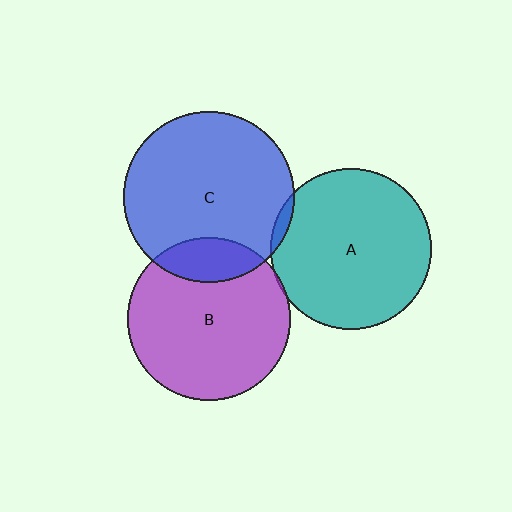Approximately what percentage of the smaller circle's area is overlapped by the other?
Approximately 5%.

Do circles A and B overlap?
Yes.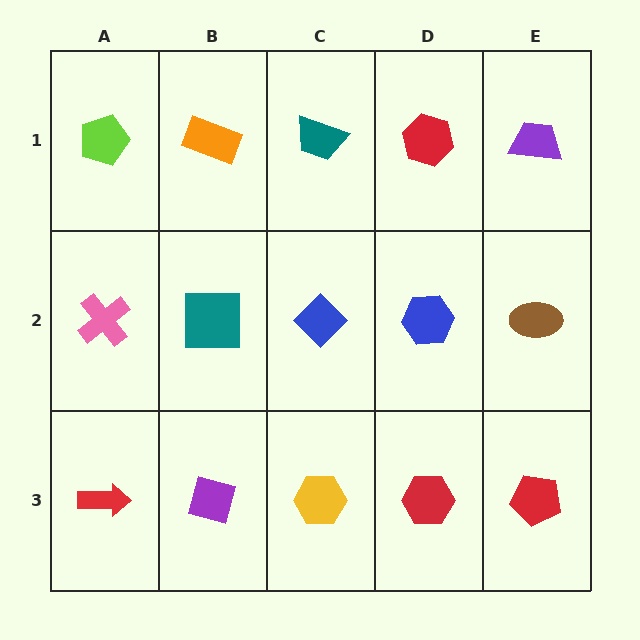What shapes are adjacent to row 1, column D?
A blue hexagon (row 2, column D), a teal trapezoid (row 1, column C), a purple trapezoid (row 1, column E).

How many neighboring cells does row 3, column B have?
3.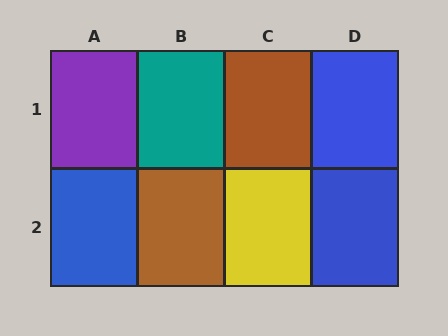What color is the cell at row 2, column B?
Brown.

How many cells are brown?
2 cells are brown.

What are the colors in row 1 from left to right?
Purple, teal, brown, blue.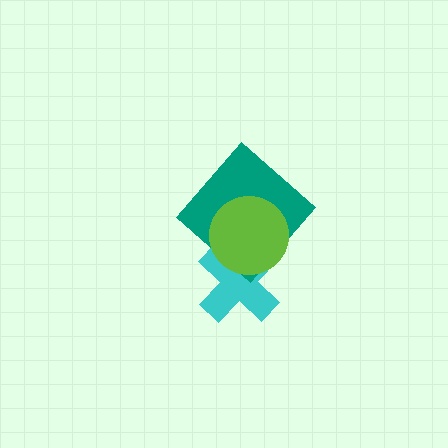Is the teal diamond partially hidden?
Yes, it is partially covered by another shape.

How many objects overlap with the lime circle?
2 objects overlap with the lime circle.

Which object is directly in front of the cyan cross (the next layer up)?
The teal diamond is directly in front of the cyan cross.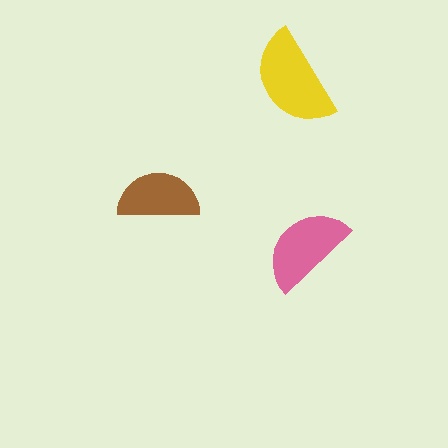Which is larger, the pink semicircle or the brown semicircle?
The pink one.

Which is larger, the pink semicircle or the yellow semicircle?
The yellow one.